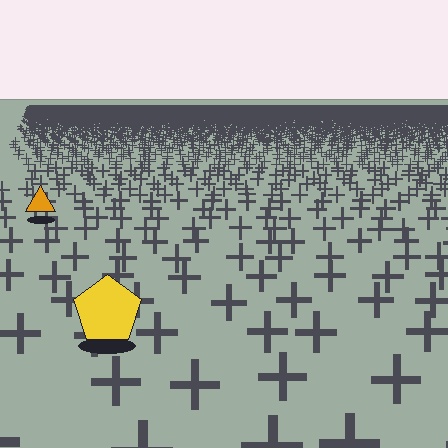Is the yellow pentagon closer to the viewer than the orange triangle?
Yes. The yellow pentagon is closer — you can tell from the texture gradient: the ground texture is coarser near it.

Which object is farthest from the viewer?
The orange triangle is farthest from the viewer. It appears smaller and the ground texture around it is denser.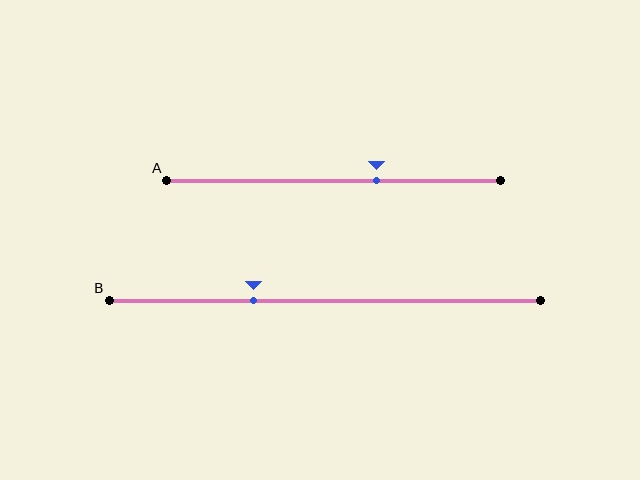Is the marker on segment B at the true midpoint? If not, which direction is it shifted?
No, the marker on segment B is shifted to the left by about 17% of the segment length.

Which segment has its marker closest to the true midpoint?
Segment A has its marker closest to the true midpoint.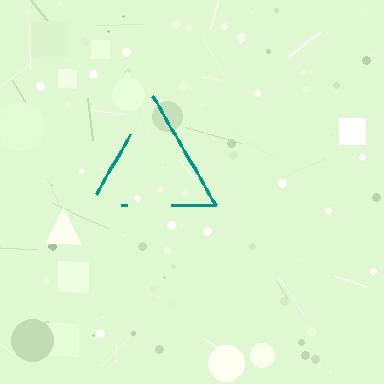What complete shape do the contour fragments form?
The contour fragments form a triangle.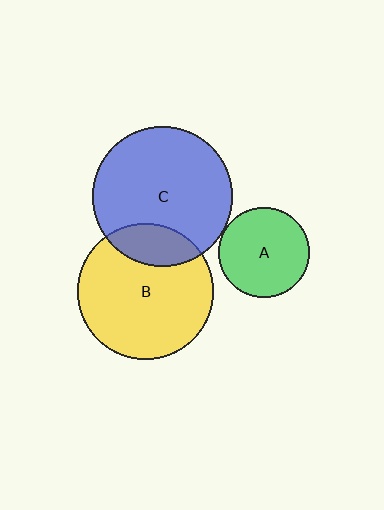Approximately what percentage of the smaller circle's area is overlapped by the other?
Approximately 20%.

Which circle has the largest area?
Circle C (blue).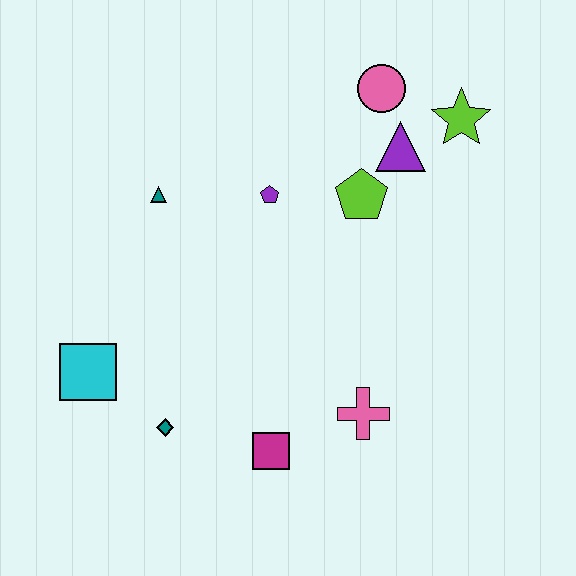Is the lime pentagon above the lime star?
No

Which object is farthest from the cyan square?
The lime star is farthest from the cyan square.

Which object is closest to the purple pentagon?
The lime pentagon is closest to the purple pentagon.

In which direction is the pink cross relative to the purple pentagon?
The pink cross is below the purple pentagon.